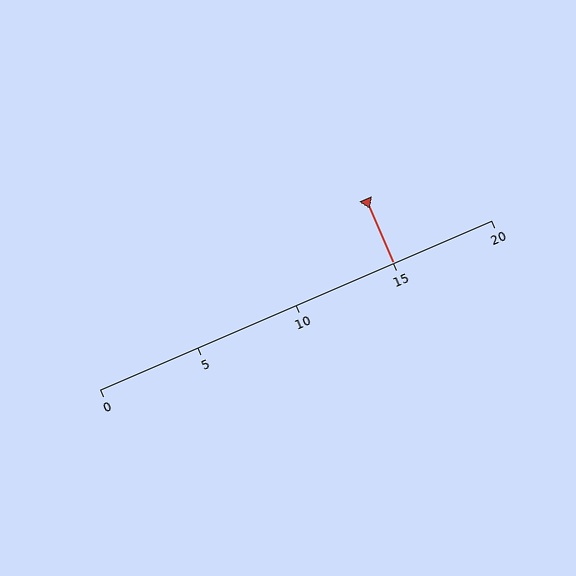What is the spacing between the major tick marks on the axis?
The major ticks are spaced 5 apart.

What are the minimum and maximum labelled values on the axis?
The axis runs from 0 to 20.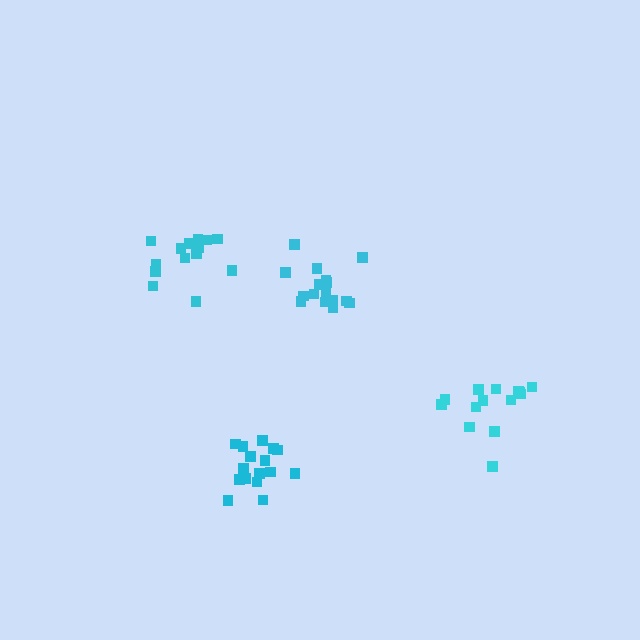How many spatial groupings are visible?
There are 4 spatial groupings.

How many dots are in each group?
Group 1: 17 dots, Group 2: 14 dots, Group 3: 15 dots, Group 4: 16 dots (62 total).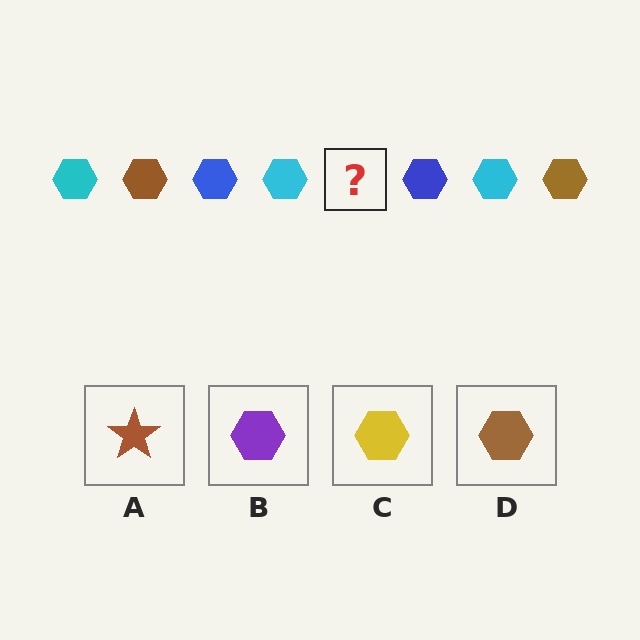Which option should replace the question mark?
Option D.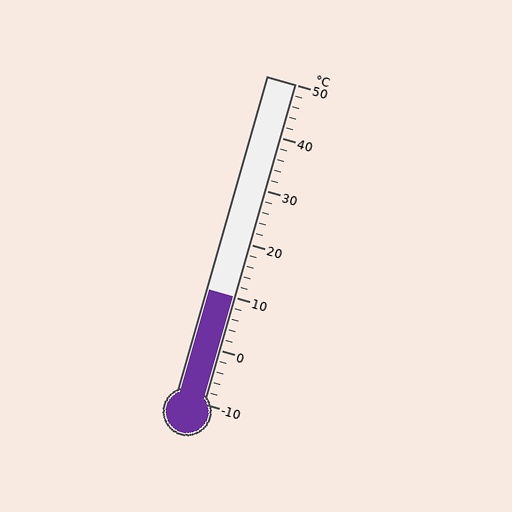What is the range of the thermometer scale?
The thermometer scale ranges from -10°C to 50°C.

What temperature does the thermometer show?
The thermometer shows approximately 10°C.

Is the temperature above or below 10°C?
The temperature is at 10°C.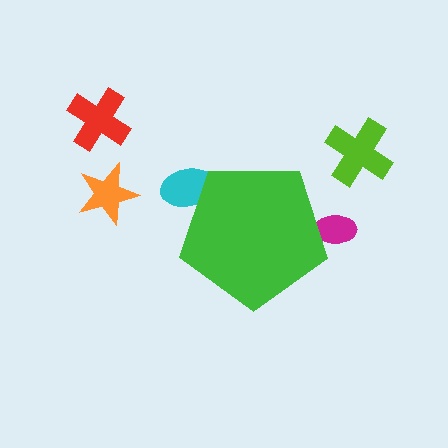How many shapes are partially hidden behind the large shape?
2 shapes are partially hidden.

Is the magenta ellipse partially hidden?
Yes, the magenta ellipse is partially hidden behind the green pentagon.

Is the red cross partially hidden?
No, the red cross is fully visible.